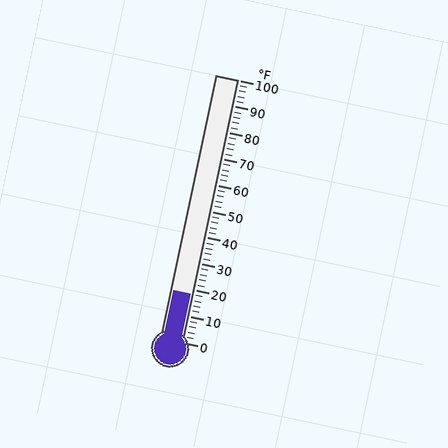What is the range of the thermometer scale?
The thermometer scale ranges from 0°F to 100°F.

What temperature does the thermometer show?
The thermometer shows approximately 18°F.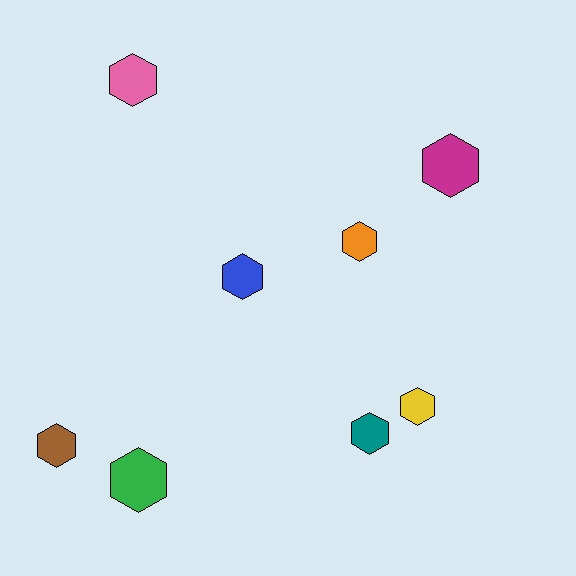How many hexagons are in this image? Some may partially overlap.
There are 8 hexagons.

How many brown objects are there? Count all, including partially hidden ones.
There is 1 brown object.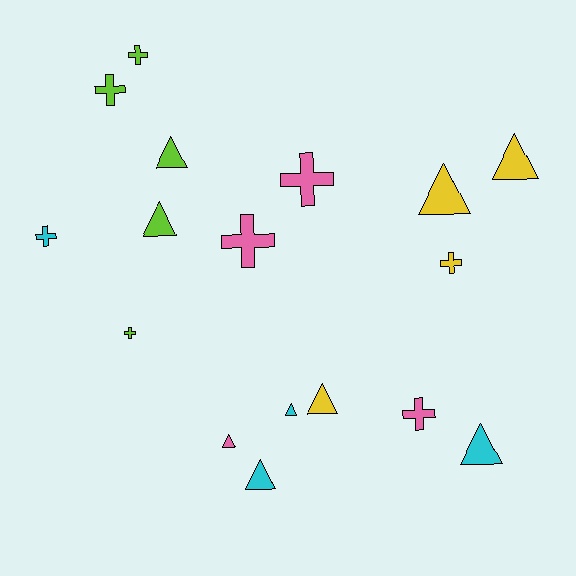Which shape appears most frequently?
Triangle, with 9 objects.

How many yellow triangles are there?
There are 3 yellow triangles.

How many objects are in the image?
There are 17 objects.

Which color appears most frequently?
Lime, with 5 objects.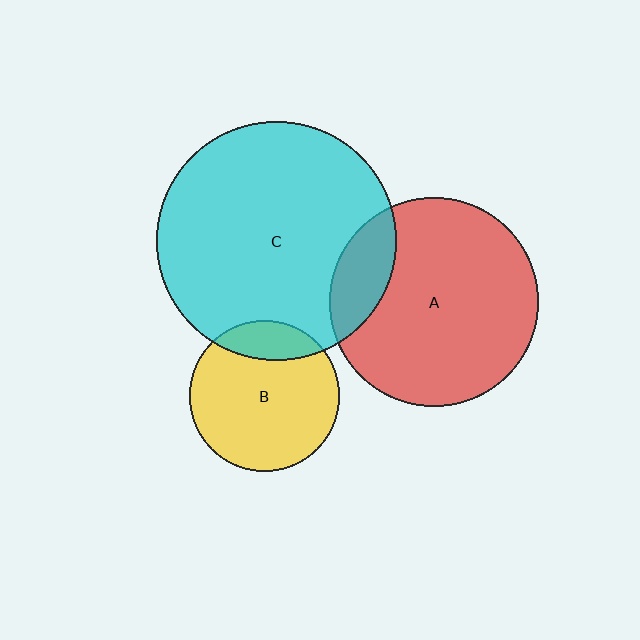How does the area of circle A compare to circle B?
Approximately 1.9 times.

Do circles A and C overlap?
Yes.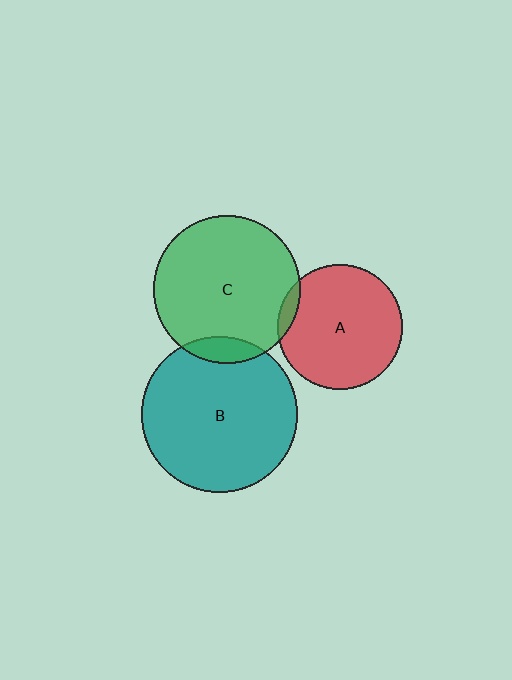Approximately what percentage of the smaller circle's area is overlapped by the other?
Approximately 5%.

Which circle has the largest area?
Circle B (teal).